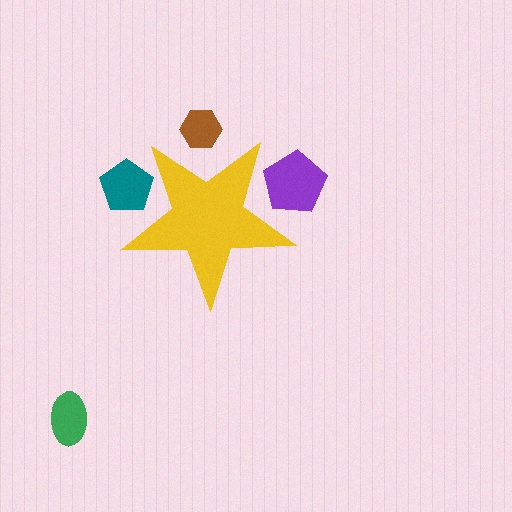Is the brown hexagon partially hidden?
Yes, the brown hexagon is partially hidden behind the yellow star.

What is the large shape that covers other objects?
A yellow star.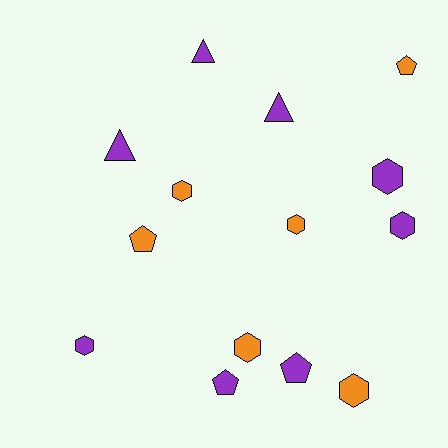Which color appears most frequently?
Purple, with 8 objects.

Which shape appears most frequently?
Hexagon, with 7 objects.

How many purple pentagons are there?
There are 2 purple pentagons.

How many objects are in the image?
There are 14 objects.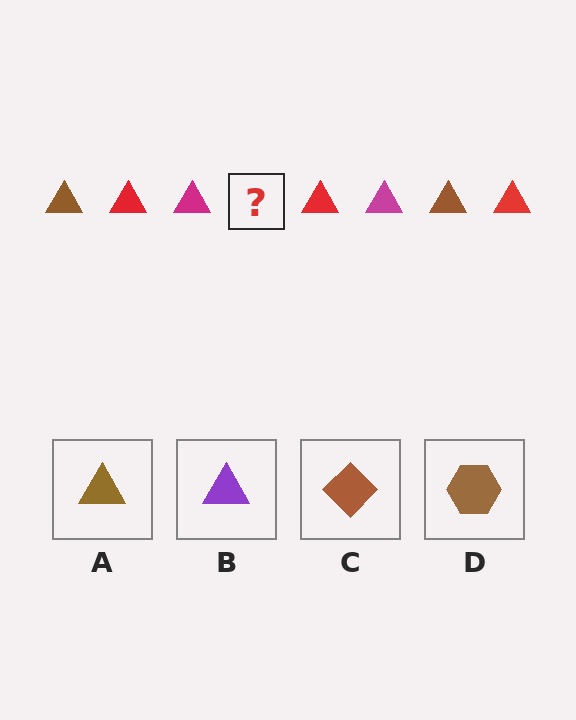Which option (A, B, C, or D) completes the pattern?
A.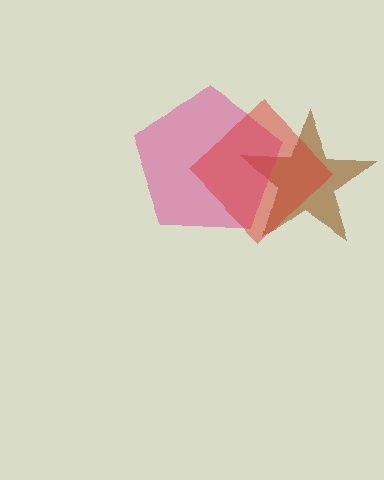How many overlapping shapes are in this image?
There are 3 overlapping shapes in the image.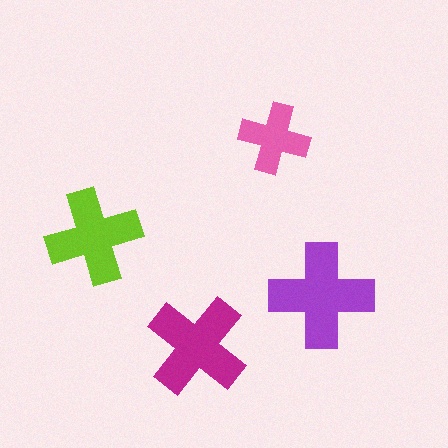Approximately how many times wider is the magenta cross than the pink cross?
About 1.5 times wider.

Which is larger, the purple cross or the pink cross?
The purple one.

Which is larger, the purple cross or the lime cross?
The purple one.